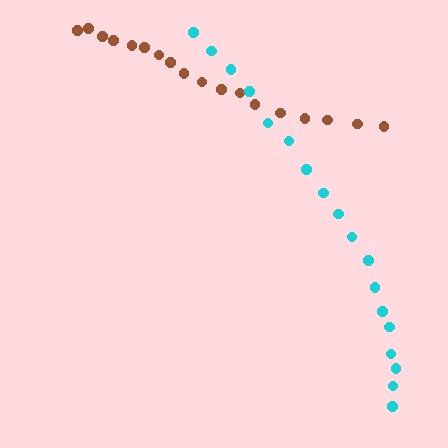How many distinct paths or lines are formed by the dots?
There are 2 distinct paths.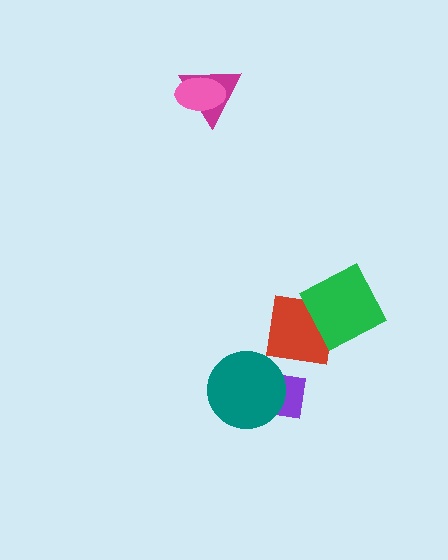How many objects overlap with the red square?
1 object overlaps with the red square.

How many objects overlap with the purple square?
1 object overlaps with the purple square.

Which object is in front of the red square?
The green diamond is in front of the red square.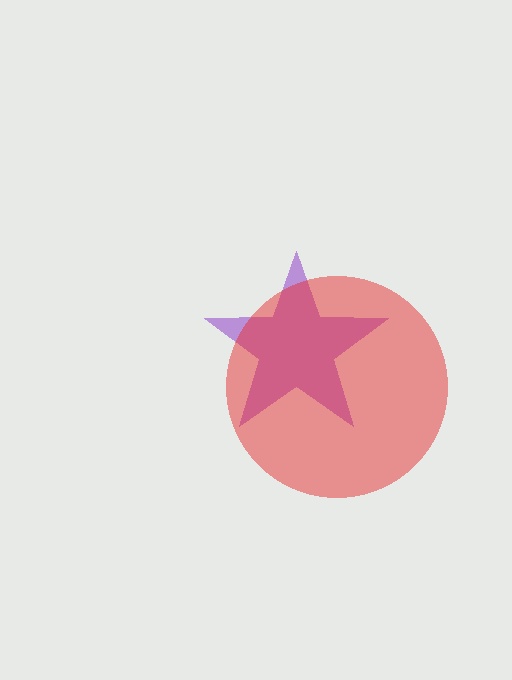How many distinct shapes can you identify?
There are 2 distinct shapes: a purple star, a red circle.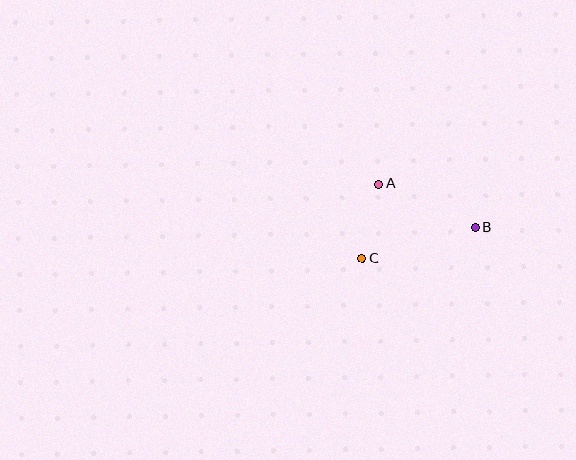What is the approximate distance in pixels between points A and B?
The distance between A and B is approximately 105 pixels.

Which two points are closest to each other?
Points A and C are closest to each other.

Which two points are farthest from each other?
Points B and C are farthest from each other.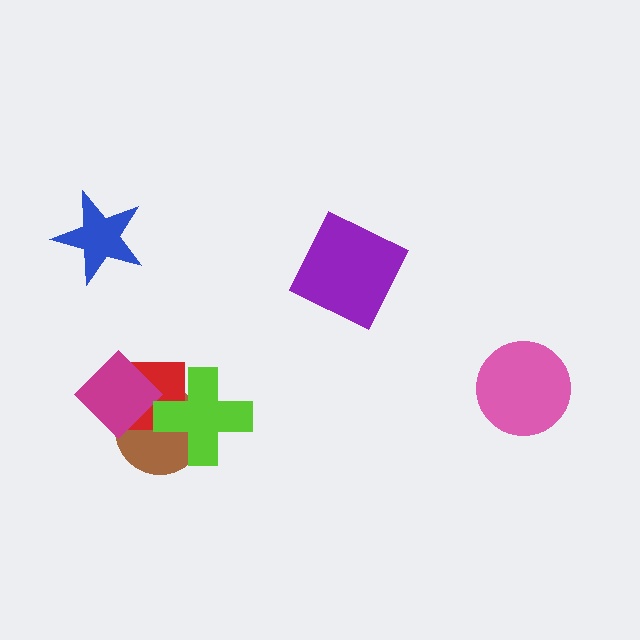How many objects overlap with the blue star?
0 objects overlap with the blue star.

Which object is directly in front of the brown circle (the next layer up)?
The red square is directly in front of the brown circle.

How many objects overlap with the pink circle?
0 objects overlap with the pink circle.